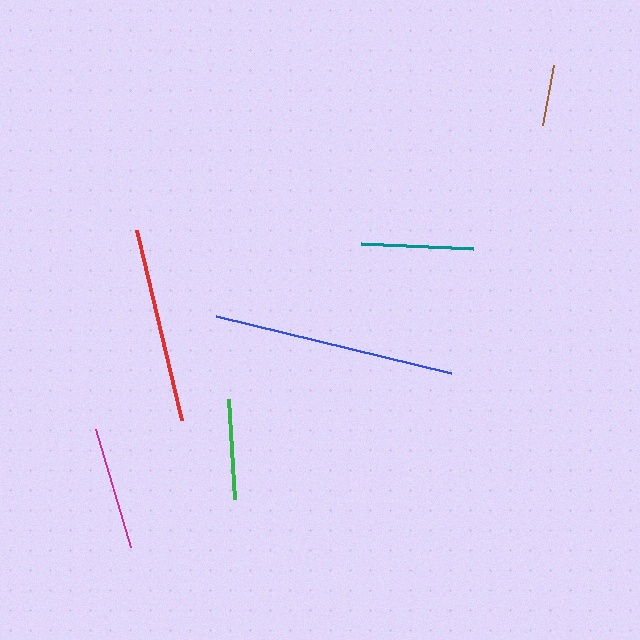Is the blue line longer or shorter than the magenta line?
The blue line is longer than the magenta line.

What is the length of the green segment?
The green segment is approximately 100 pixels long.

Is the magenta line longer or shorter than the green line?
The magenta line is longer than the green line.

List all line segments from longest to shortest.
From longest to shortest: blue, red, magenta, teal, green, brown.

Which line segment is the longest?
The blue line is the longest at approximately 242 pixels.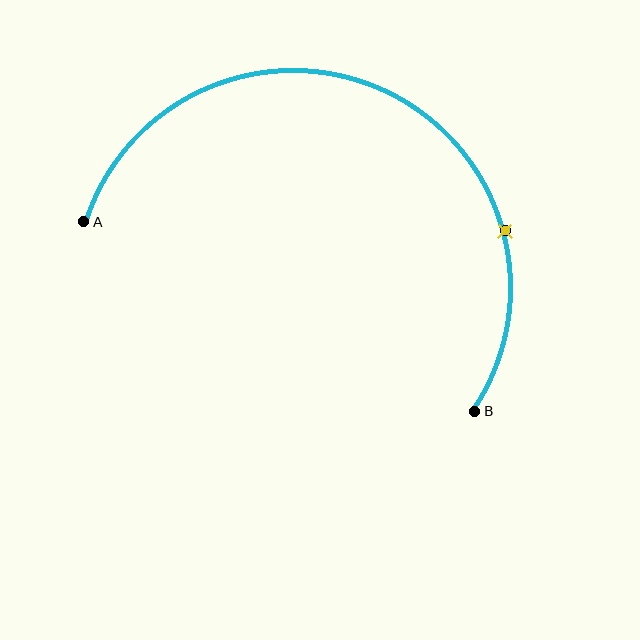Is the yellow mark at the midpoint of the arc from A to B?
No. The yellow mark lies on the arc but is closer to endpoint B. The arc midpoint would be at the point on the curve equidistant along the arc from both A and B.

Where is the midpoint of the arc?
The arc midpoint is the point on the curve farthest from the straight line joining A and B. It sits above that line.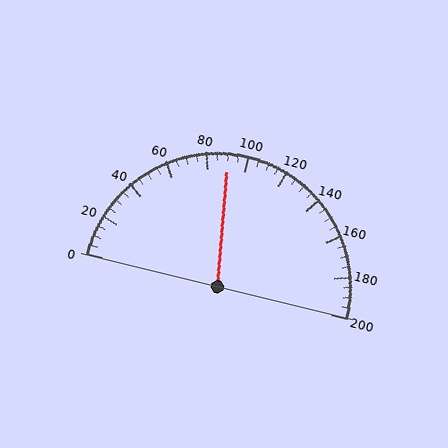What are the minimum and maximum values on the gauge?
The gauge ranges from 0 to 200.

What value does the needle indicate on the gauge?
The needle indicates approximately 90.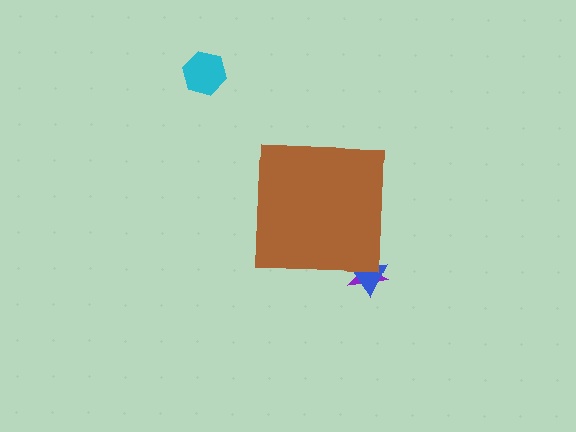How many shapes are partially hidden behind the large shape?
2 shapes are partially hidden.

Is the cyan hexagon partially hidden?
No, the cyan hexagon is fully visible.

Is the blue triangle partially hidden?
Yes, the blue triangle is partially hidden behind the brown square.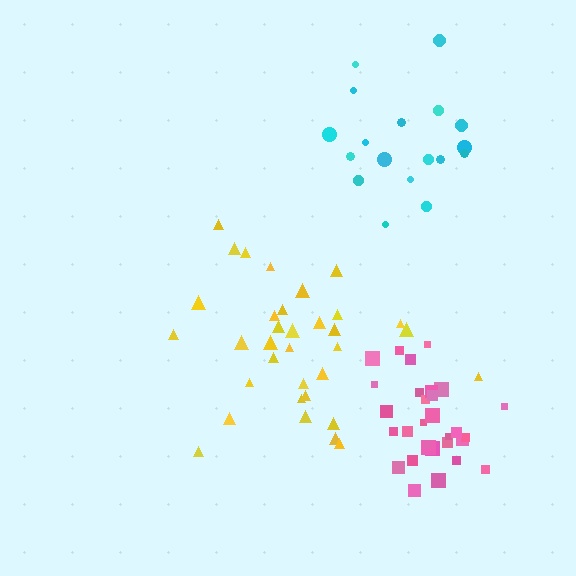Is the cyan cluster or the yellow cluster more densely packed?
Yellow.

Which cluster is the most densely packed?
Pink.